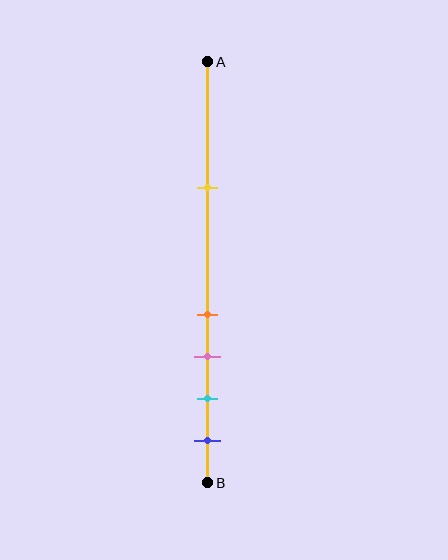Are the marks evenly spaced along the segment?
No, the marks are not evenly spaced.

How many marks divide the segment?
There are 5 marks dividing the segment.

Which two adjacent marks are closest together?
The orange and pink marks are the closest adjacent pair.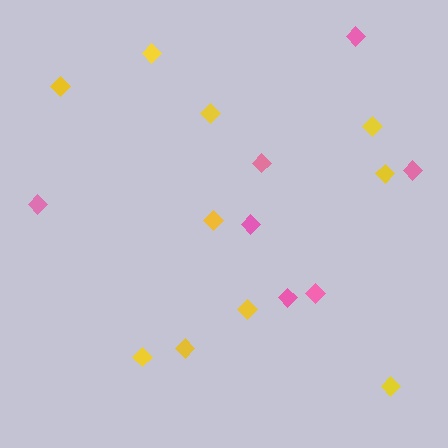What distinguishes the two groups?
There are 2 groups: one group of pink diamonds (7) and one group of yellow diamonds (10).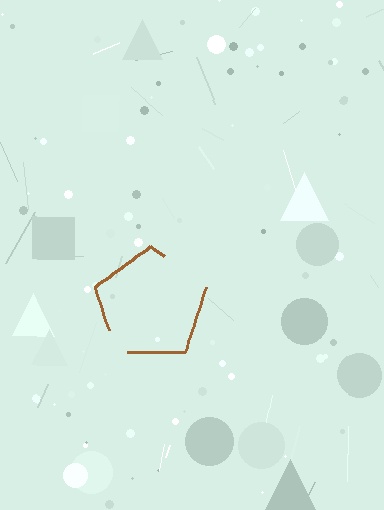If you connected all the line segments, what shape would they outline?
They would outline a pentagon.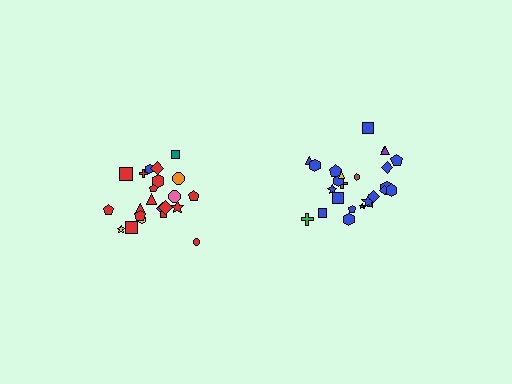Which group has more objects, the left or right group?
The right group.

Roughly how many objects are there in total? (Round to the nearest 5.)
Roughly 45 objects in total.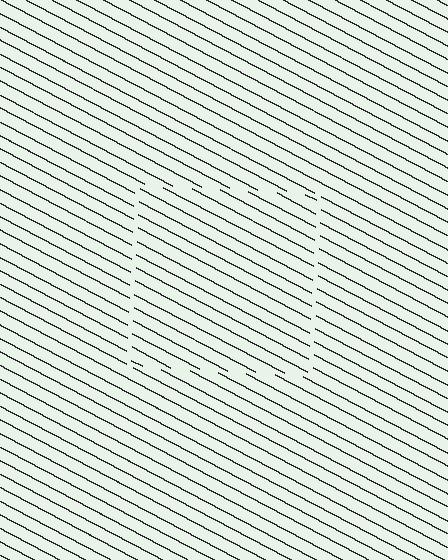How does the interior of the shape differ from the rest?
The interior of the shape contains the same grating, shifted by half a period — the contour is defined by the phase discontinuity where line-ends from the inner and outer gratings abut.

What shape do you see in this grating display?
An illusory square. The interior of the shape contains the same grating, shifted by half a period — the contour is defined by the phase discontinuity where line-ends from the inner and outer gratings abut.